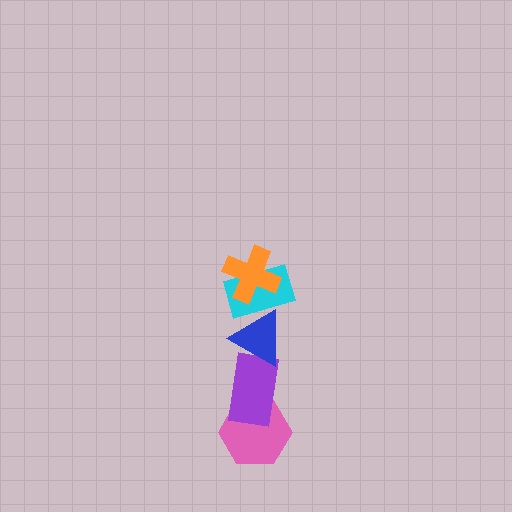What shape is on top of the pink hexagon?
The purple rectangle is on top of the pink hexagon.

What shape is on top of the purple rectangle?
The blue triangle is on top of the purple rectangle.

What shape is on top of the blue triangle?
The cyan rectangle is on top of the blue triangle.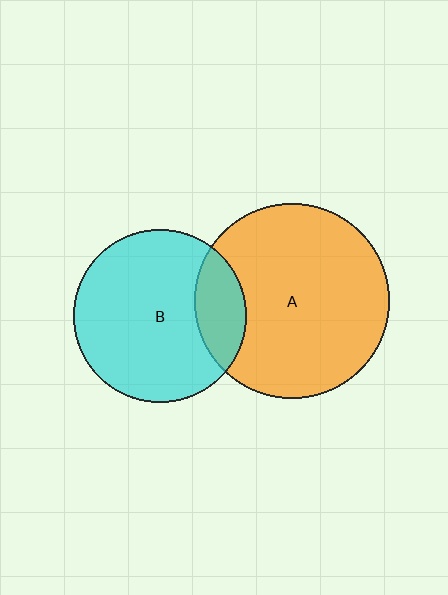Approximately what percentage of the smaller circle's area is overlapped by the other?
Approximately 20%.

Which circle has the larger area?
Circle A (orange).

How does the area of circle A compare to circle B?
Approximately 1.3 times.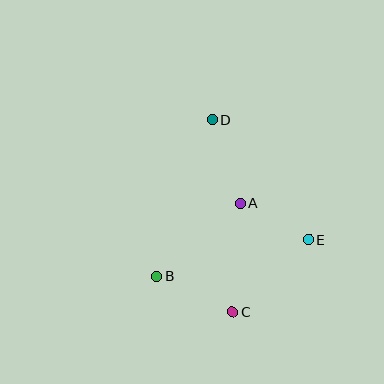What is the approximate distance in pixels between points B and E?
The distance between B and E is approximately 156 pixels.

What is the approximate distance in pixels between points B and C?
The distance between B and C is approximately 84 pixels.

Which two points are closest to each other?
Points A and E are closest to each other.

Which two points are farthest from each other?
Points C and D are farthest from each other.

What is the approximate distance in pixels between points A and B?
The distance between A and B is approximately 111 pixels.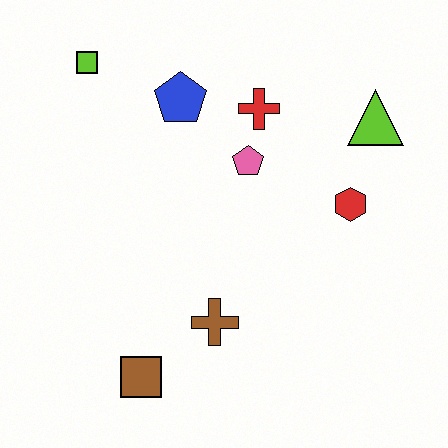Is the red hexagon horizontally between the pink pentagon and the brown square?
No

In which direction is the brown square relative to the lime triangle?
The brown square is below the lime triangle.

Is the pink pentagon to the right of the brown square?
Yes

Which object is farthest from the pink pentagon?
The brown square is farthest from the pink pentagon.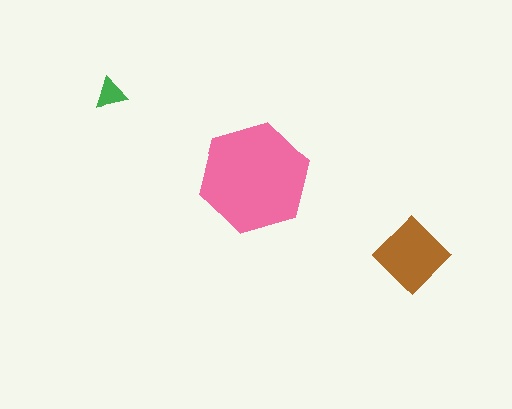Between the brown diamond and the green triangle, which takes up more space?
The brown diamond.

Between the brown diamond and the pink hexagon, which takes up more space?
The pink hexagon.